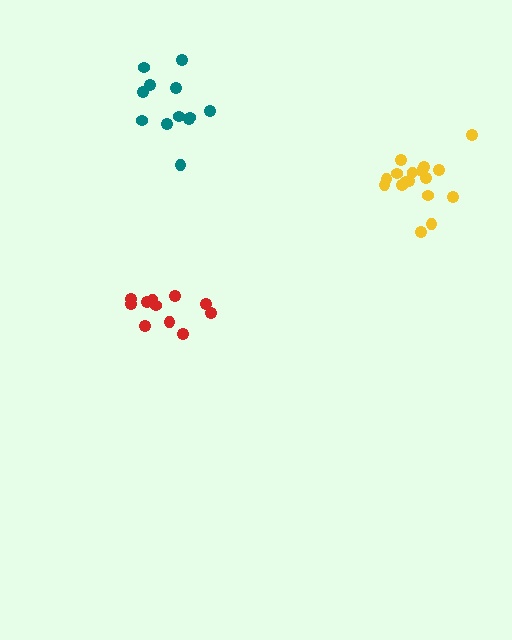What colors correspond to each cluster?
The clusters are colored: teal, yellow, red.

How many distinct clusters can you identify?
There are 3 distinct clusters.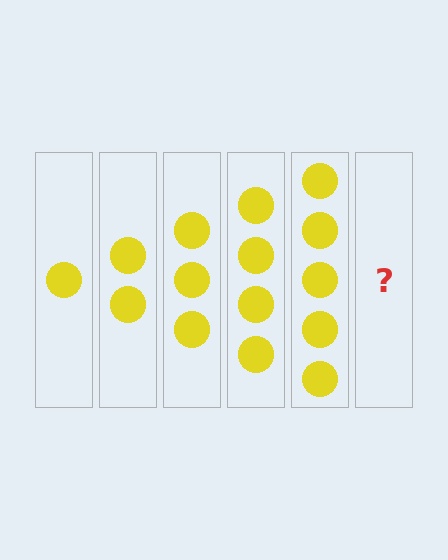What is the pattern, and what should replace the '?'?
The pattern is that each step adds one more circle. The '?' should be 6 circles.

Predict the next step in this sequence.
The next step is 6 circles.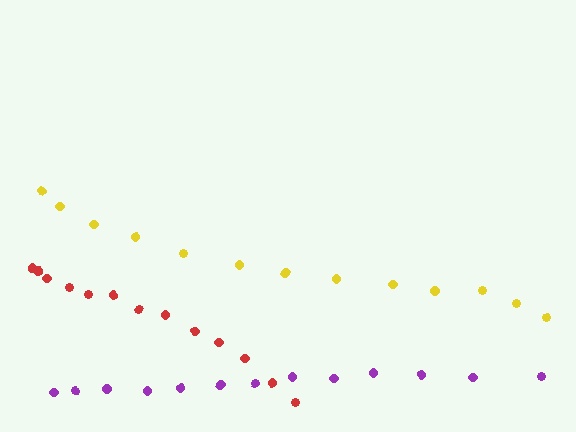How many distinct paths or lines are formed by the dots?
There are 3 distinct paths.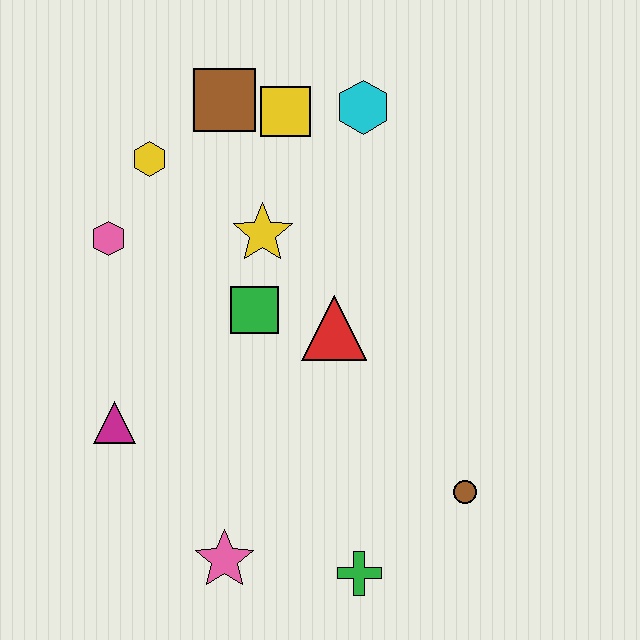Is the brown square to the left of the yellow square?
Yes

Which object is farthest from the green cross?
The brown square is farthest from the green cross.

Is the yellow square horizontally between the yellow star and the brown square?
No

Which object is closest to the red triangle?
The green square is closest to the red triangle.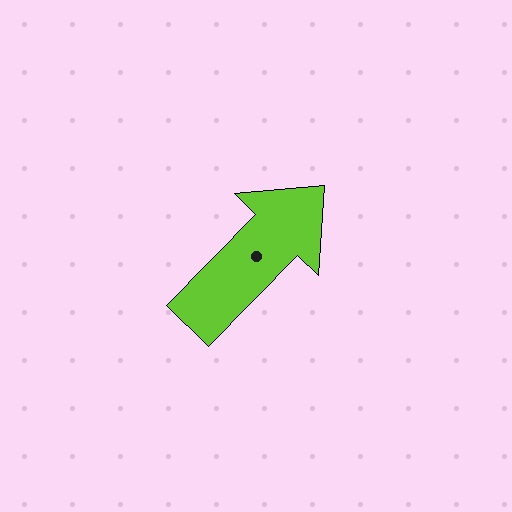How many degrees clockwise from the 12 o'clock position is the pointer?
Approximately 44 degrees.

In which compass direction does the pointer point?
Northeast.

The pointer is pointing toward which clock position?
Roughly 1 o'clock.